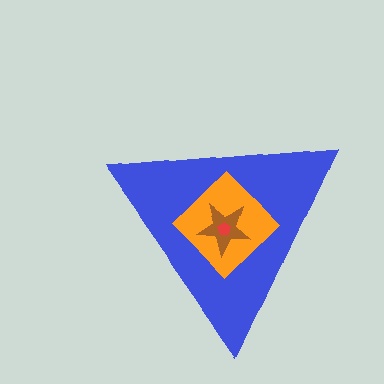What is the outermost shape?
The blue triangle.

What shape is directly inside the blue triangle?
The orange diamond.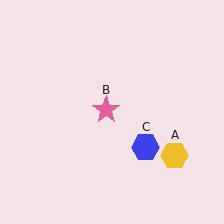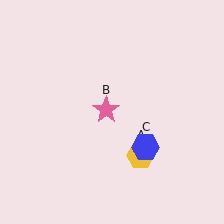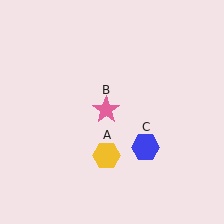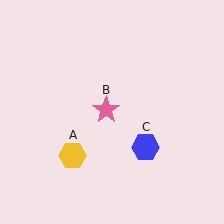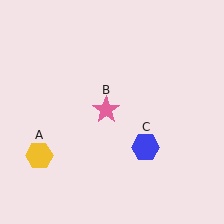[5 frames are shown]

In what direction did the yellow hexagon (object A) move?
The yellow hexagon (object A) moved left.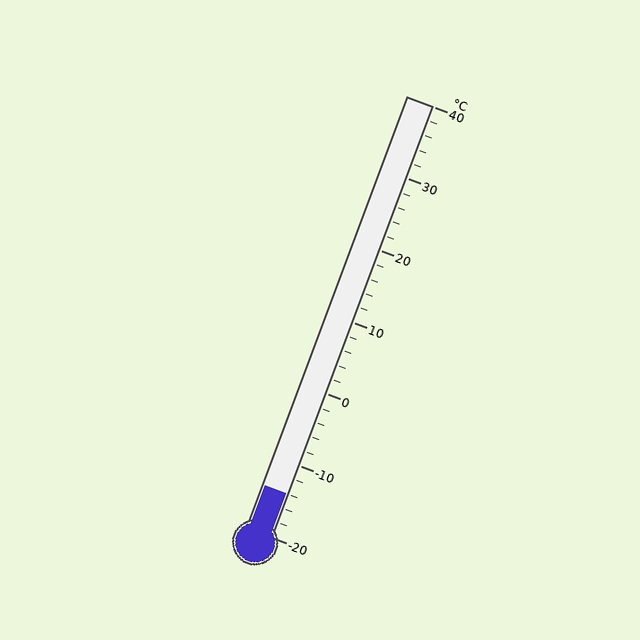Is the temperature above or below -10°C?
The temperature is below -10°C.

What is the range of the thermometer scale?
The thermometer scale ranges from -20°C to 40°C.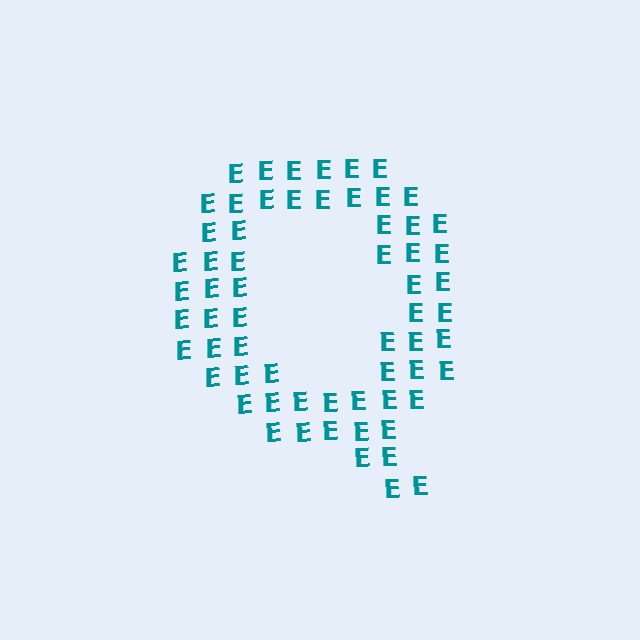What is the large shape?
The large shape is the letter Q.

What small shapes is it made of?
It is made of small letter E's.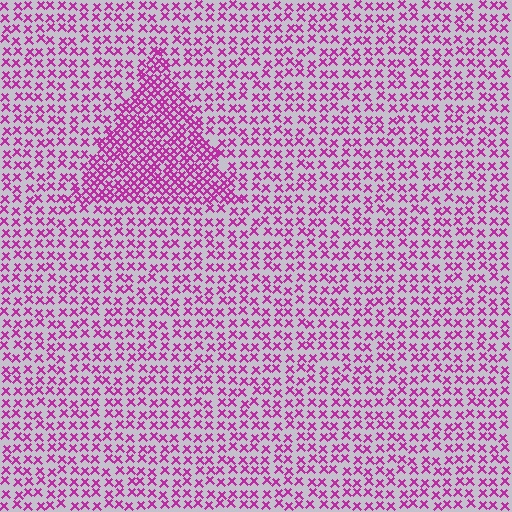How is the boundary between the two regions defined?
The boundary is defined by a change in element density (approximately 1.9x ratio). All elements are the same color, size, and shape.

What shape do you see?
I see a triangle.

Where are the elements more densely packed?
The elements are more densely packed inside the triangle boundary.